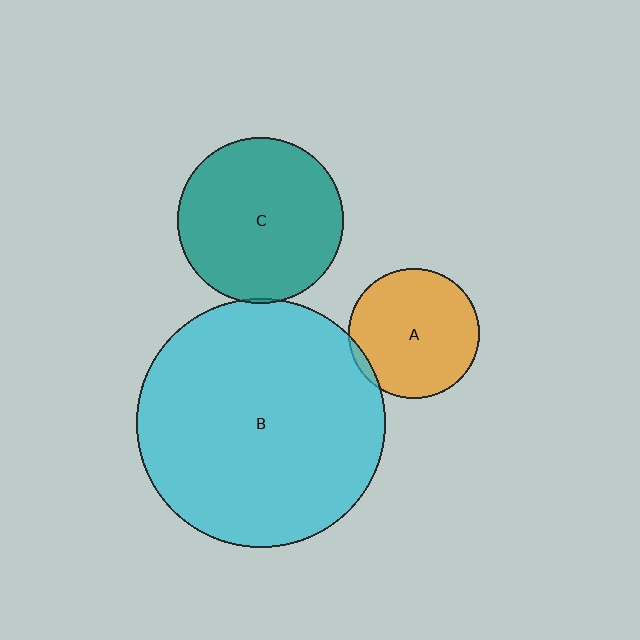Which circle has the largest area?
Circle B (cyan).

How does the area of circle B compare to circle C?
Approximately 2.2 times.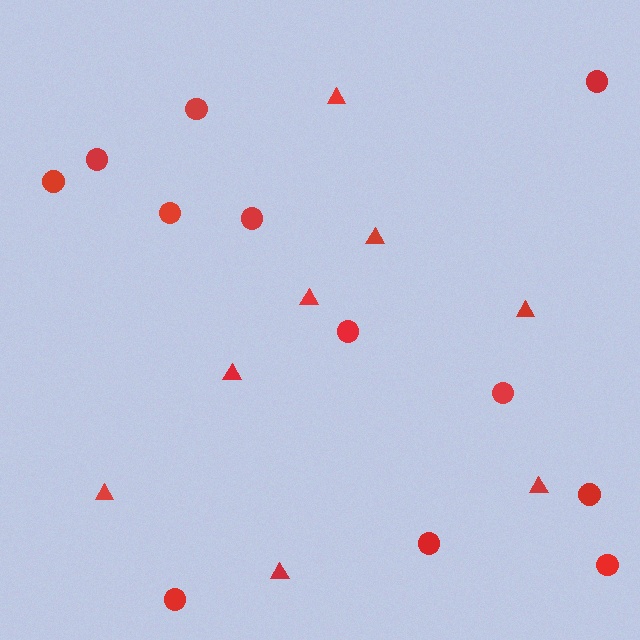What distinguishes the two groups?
There are 2 groups: one group of triangles (8) and one group of circles (12).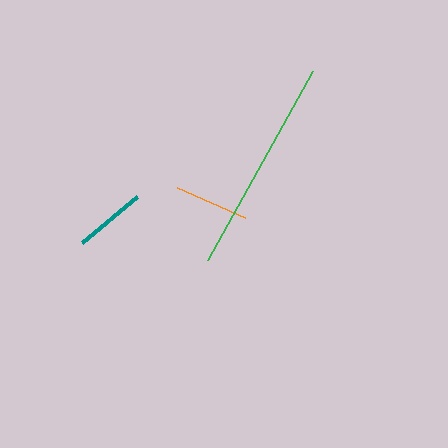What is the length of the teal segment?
The teal segment is approximately 72 pixels long.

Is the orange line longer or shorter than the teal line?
The orange line is longer than the teal line.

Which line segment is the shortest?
The teal line is the shortest at approximately 72 pixels.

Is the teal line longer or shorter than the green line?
The green line is longer than the teal line.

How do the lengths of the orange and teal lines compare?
The orange and teal lines are approximately the same length.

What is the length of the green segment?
The green segment is approximately 217 pixels long.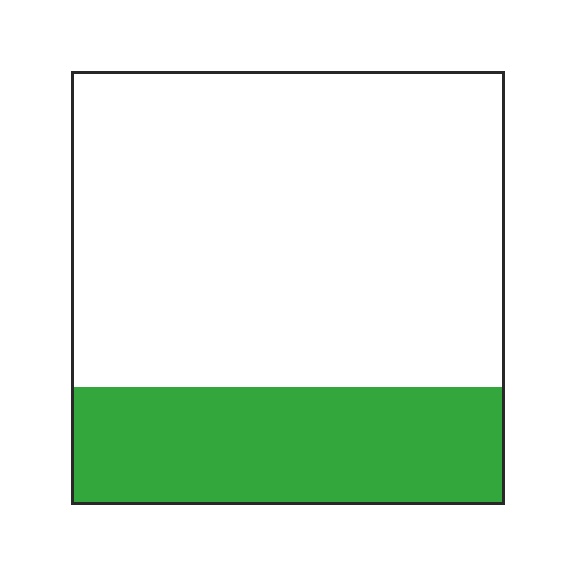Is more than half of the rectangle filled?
No.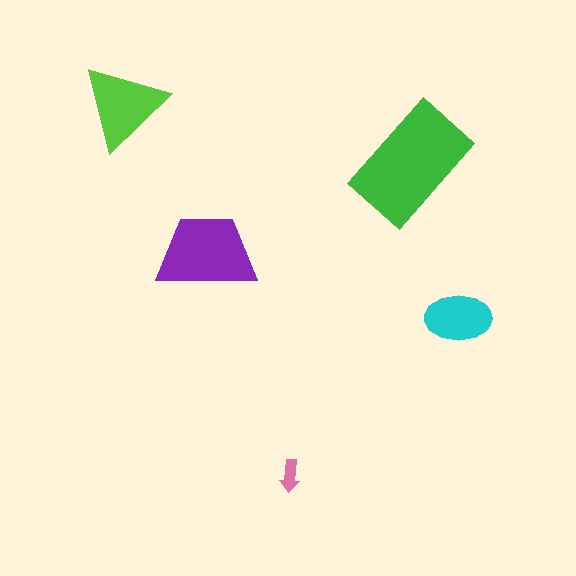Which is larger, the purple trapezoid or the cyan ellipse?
The purple trapezoid.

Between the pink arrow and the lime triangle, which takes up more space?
The lime triangle.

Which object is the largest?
The green rectangle.